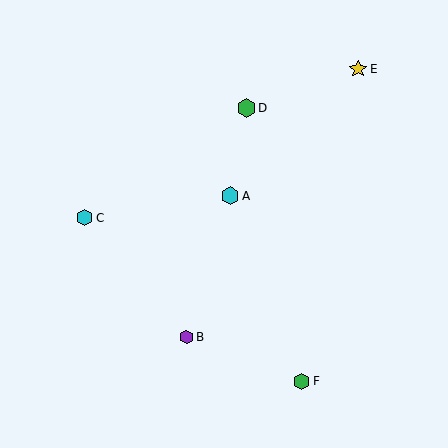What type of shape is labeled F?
Shape F is a green hexagon.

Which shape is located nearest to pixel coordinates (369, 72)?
The yellow star (labeled E) at (358, 69) is nearest to that location.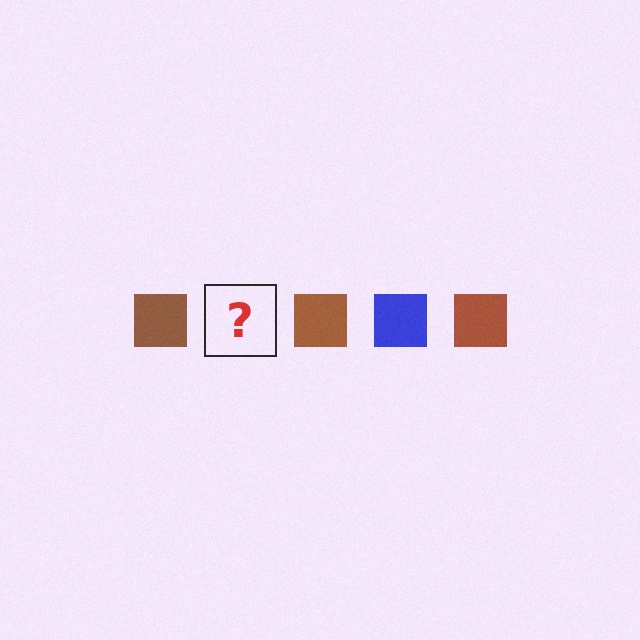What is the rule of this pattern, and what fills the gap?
The rule is that the pattern cycles through brown, blue squares. The gap should be filled with a blue square.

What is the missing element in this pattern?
The missing element is a blue square.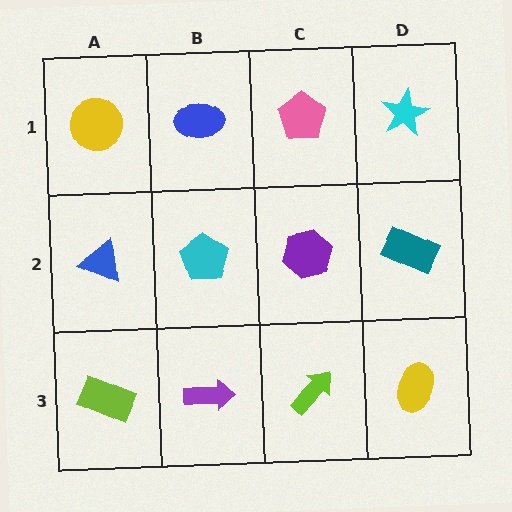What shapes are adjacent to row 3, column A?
A blue triangle (row 2, column A), a purple arrow (row 3, column B).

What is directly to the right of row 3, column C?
A yellow ellipse.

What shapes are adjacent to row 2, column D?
A cyan star (row 1, column D), a yellow ellipse (row 3, column D), a purple hexagon (row 2, column C).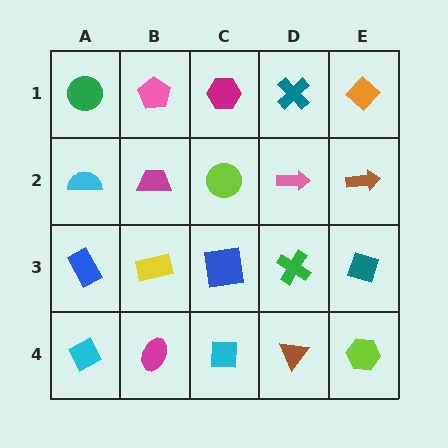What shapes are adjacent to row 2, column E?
An orange diamond (row 1, column E), a teal diamond (row 3, column E), a pink arrow (row 2, column D).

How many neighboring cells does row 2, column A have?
3.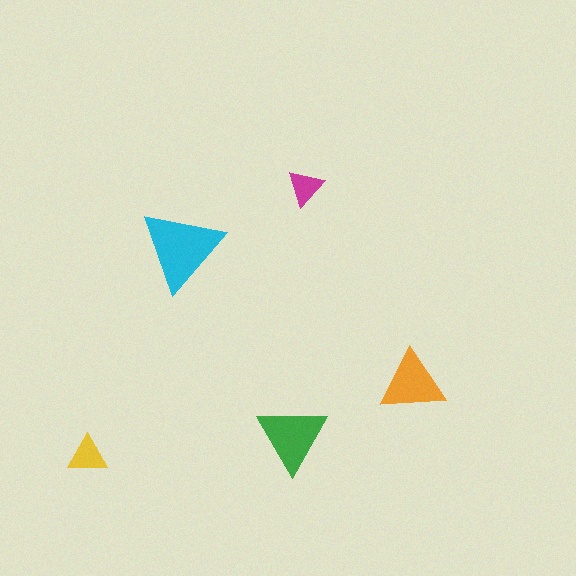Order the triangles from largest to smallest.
the cyan one, the green one, the orange one, the yellow one, the magenta one.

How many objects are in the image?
There are 5 objects in the image.